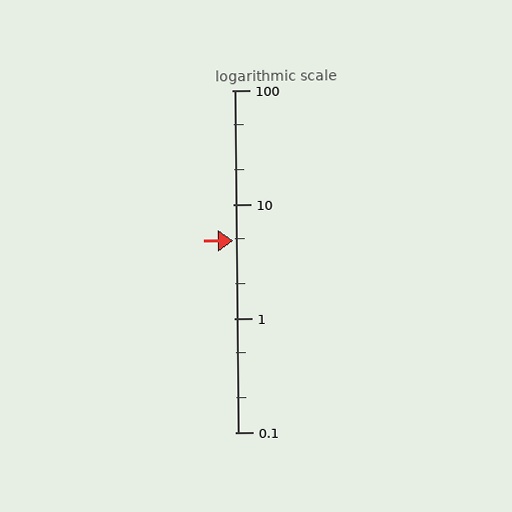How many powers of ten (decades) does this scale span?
The scale spans 3 decades, from 0.1 to 100.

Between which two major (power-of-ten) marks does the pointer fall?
The pointer is between 1 and 10.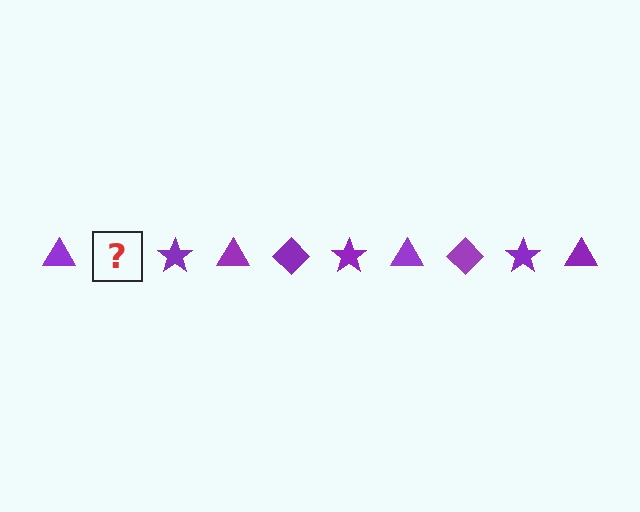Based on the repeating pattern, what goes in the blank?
The blank should be a purple diamond.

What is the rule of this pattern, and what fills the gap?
The rule is that the pattern cycles through triangle, diamond, star shapes in purple. The gap should be filled with a purple diamond.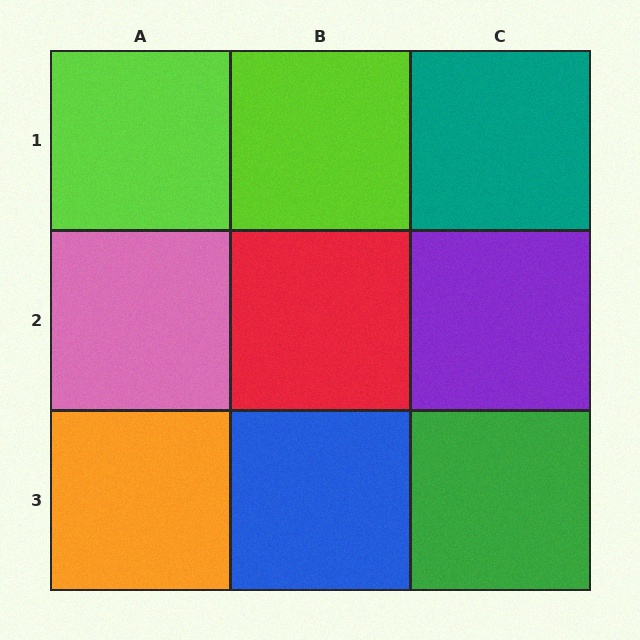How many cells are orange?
1 cell is orange.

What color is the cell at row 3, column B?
Blue.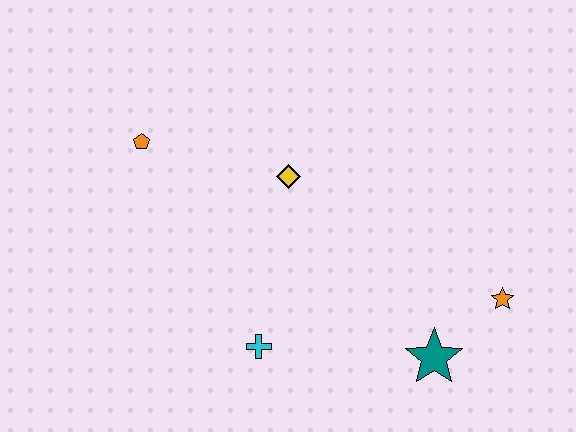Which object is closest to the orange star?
The teal star is closest to the orange star.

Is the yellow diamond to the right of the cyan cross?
Yes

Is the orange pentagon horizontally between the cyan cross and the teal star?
No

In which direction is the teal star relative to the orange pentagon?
The teal star is to the right of the orange pentagon.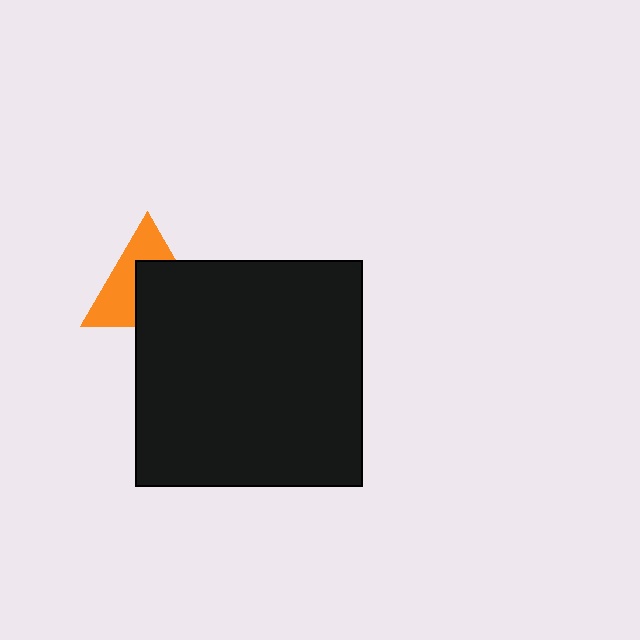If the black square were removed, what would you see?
You would see the complete orange triangle.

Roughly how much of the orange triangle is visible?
About half of it is visible (roughly 49%).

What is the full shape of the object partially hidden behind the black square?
The partially hidden object is an orange triangle.